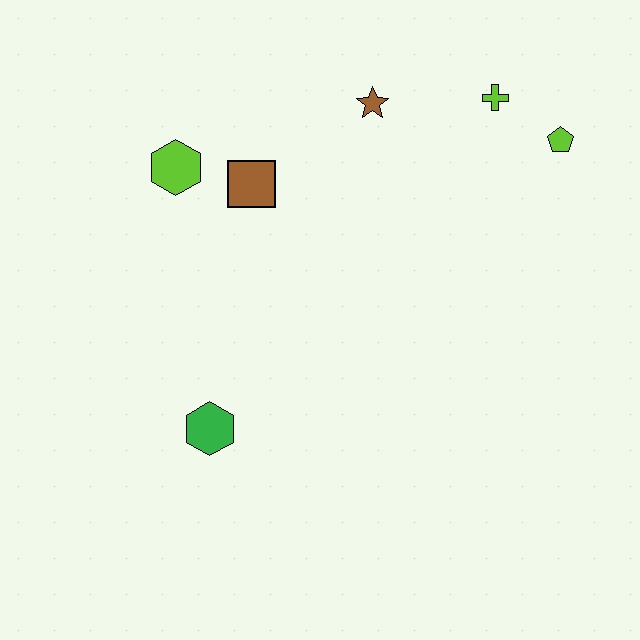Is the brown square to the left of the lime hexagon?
No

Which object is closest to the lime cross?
The lime pentagon is closest to the lime cross.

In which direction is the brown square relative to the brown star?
The brown square is to the left of the brown star.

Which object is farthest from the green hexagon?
The lime pentagon is farthest from the green hexagon.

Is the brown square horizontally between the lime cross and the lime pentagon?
No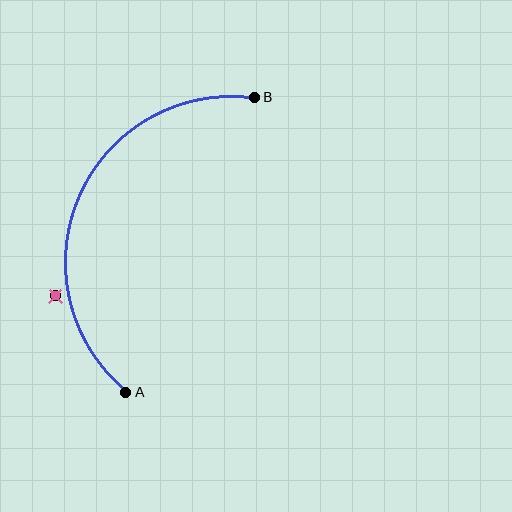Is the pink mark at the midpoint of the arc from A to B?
No — the pink mark does not lie on the arc at all. It sits slightly outside the curve.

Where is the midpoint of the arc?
The arc midpoint is the point on the curve farthest from the straight line joining A and B. It sits to the left of that line.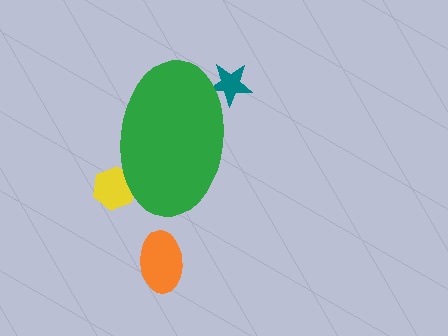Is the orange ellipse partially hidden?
No, the orange ellipse is fully visible.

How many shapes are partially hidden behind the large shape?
2 shapes are partially hidden.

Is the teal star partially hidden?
Yes, the teal star is partially hidden behind the green ellipse.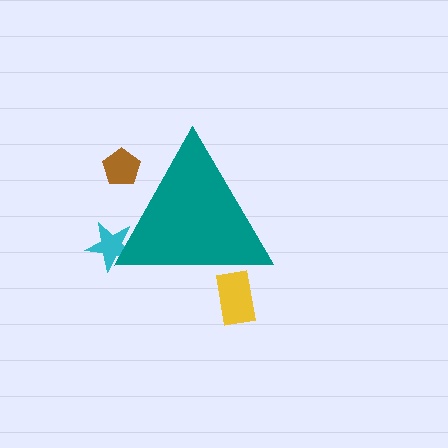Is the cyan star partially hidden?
Yes, the cyan star is partially hidden behind the teal triangle.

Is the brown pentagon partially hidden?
Yes, the brown pentagon is partially hidden behind the teal triangle.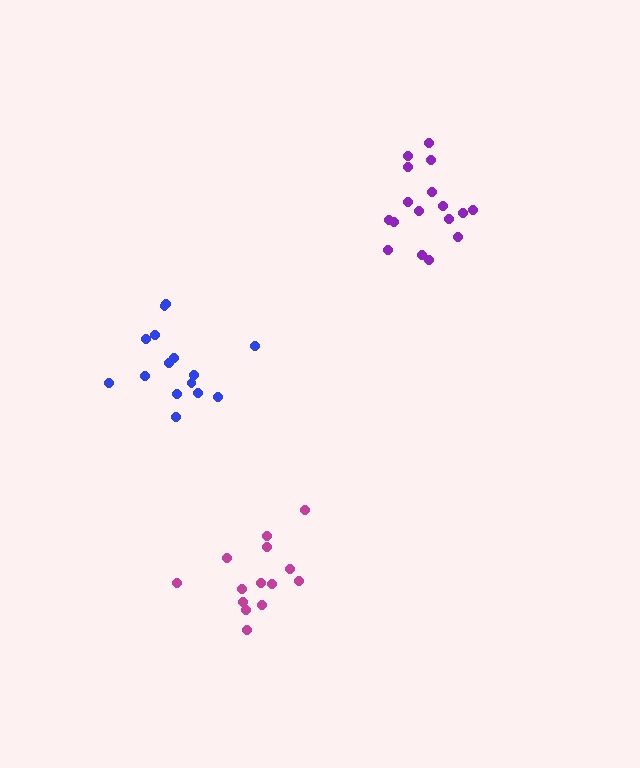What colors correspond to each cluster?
The clusters are colored: purple, blue, magenta.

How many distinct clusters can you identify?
There are 3 distinct clusters.